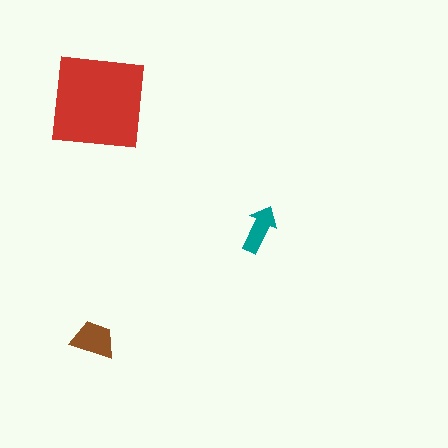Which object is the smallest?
The teal arrow.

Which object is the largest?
The red square.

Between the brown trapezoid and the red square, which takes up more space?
The red square.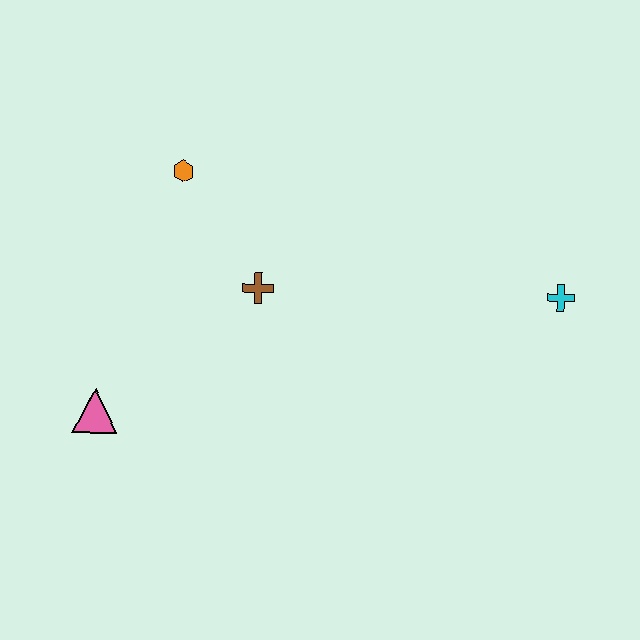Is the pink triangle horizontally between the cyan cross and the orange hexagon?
No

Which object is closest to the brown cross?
The orange hexagon is closest to the brown cross.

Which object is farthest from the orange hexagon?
The cyan cross is farthest from the orange hexagon.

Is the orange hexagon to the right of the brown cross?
No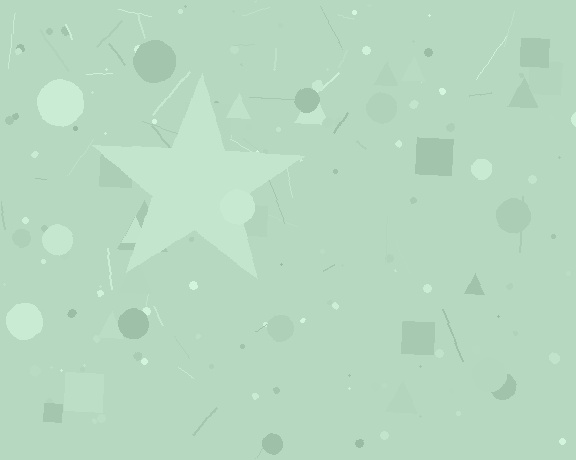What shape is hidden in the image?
A star is hidden in the image.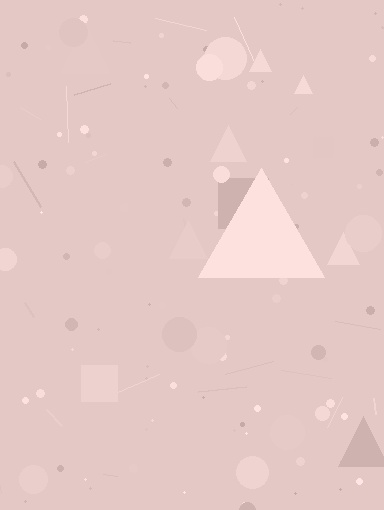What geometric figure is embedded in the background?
A triangle is embedded in the background.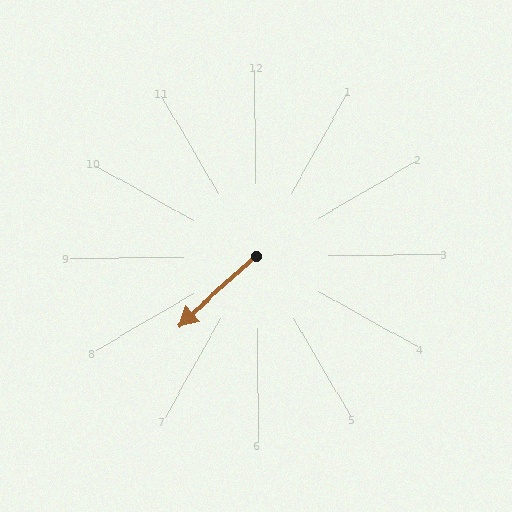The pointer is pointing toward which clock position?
Roughly 8 o'clock.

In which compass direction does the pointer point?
Southwest.